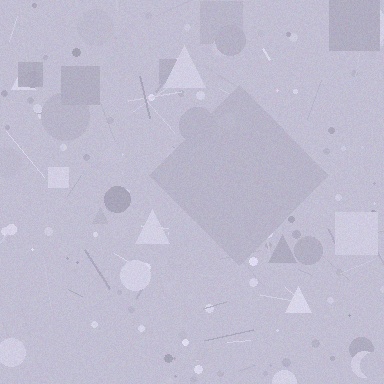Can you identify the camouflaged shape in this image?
The camouflaged shape is a diamond.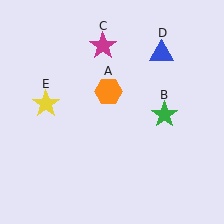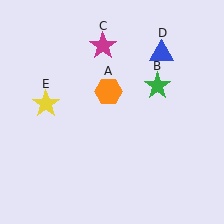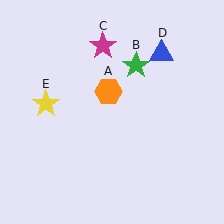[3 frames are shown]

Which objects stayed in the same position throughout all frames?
Orange hexagon (object A) and magenta star (object C) and blue triangle (object D) and yellow star (object E) remained stationary.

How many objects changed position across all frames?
1 object changed position: green star (object B).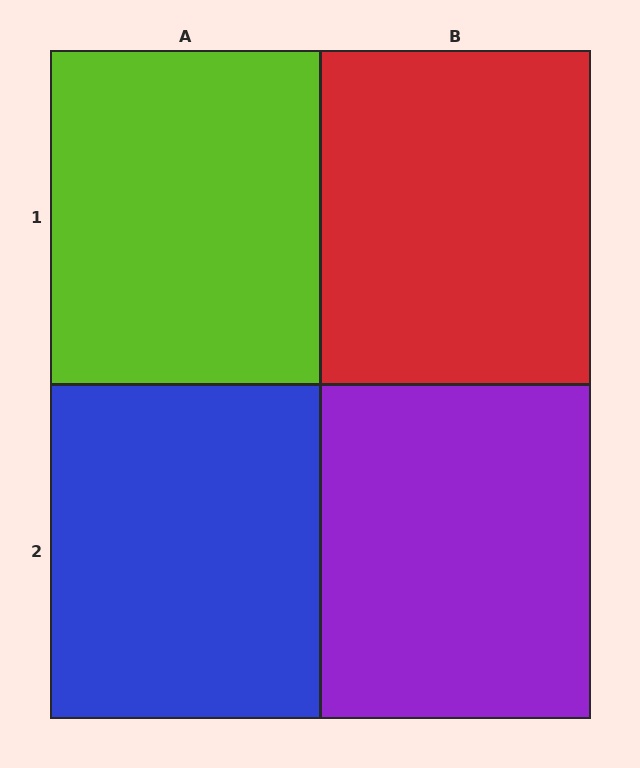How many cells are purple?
1 cell is purple.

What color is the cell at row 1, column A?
Lime.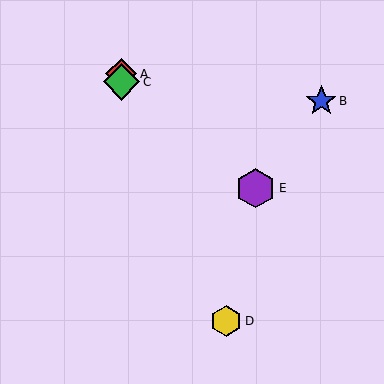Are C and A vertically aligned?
Yes, both are at x≈121.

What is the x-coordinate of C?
Object C is at x≈121.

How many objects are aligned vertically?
2 objects (A, C) are aligned vertically.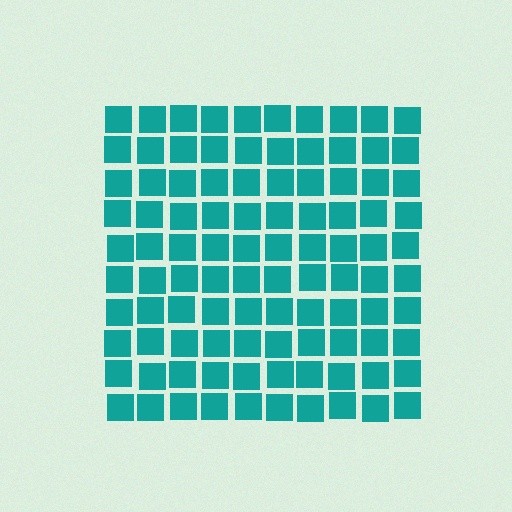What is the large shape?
The large shape is a square.